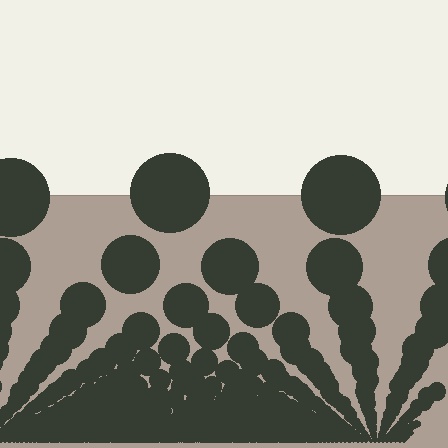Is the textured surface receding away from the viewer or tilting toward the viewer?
The surface appears to tilt toward the viewer. Texture elements get larger and sparser toward the top.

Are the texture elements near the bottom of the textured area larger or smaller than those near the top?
Smaller. The gradient is inverted — elements near the bottom are smaller and denser.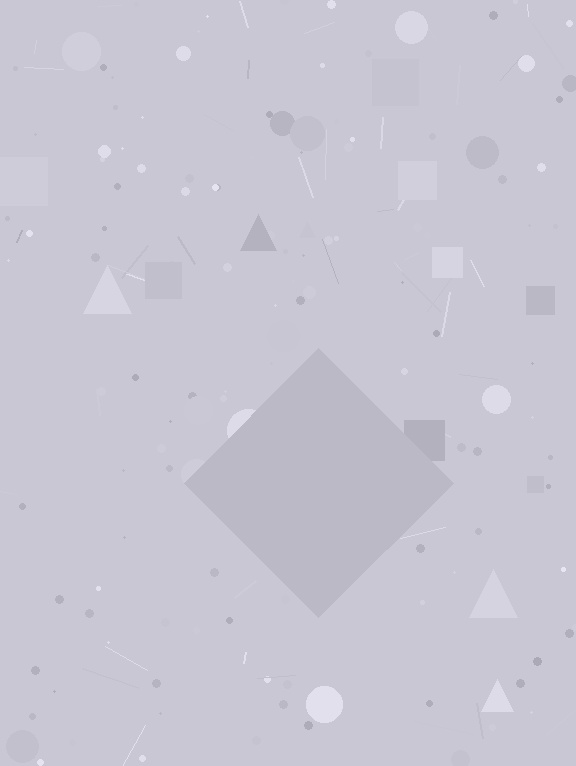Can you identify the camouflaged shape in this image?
The camouflaged shape is a diamond.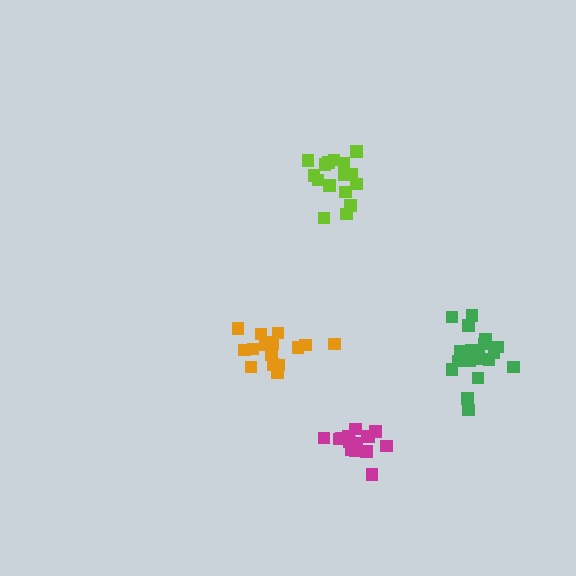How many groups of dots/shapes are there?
There are 4 groups.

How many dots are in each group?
Group 1: 16 dots, Group 2: 17 dots, Group 3: 20 dots, Group 4: 15 dots (68 total).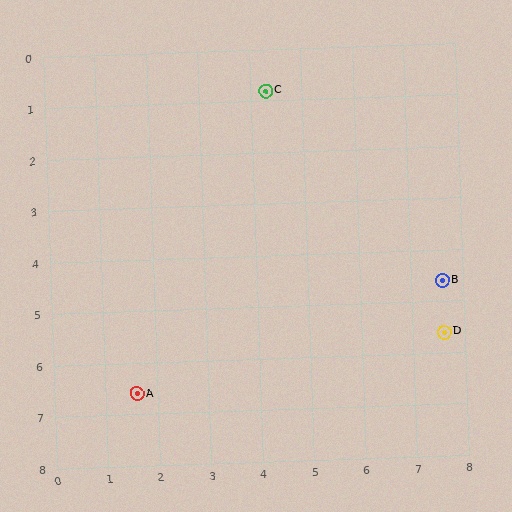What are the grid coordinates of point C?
Point C is at approximately (4.3, 0.8).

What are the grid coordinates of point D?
Point D is at approximately (7.6, 5.6).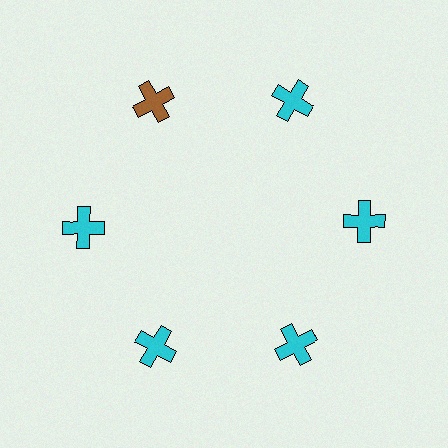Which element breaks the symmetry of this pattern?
The brown cross at roughly the 11 o'clock position breaks the symmetry. All other shapes are cyan crosses.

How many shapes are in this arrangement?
There are 6 shapes arranged in a ring pattern.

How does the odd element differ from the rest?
It has a different color: brown instead of cyan.